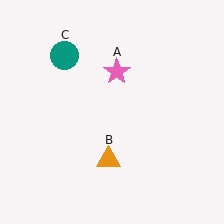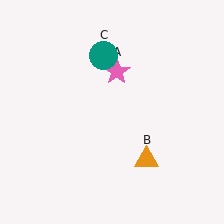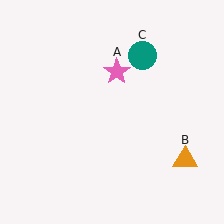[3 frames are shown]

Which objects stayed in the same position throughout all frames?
Pink star (object A) remained stationary.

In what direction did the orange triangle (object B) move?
The orange triangle (object B) moved right.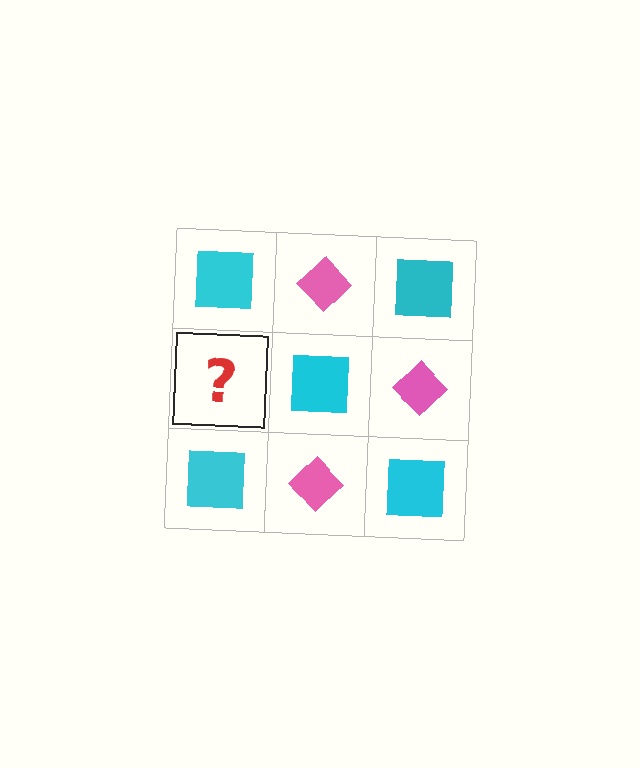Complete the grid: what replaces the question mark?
The question mark should be replaced with a pink diamond.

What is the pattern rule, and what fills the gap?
The rule is that it alternates cyan square and pink diamond in a checkerboard pattern. The gap should be filled with a pink diamond.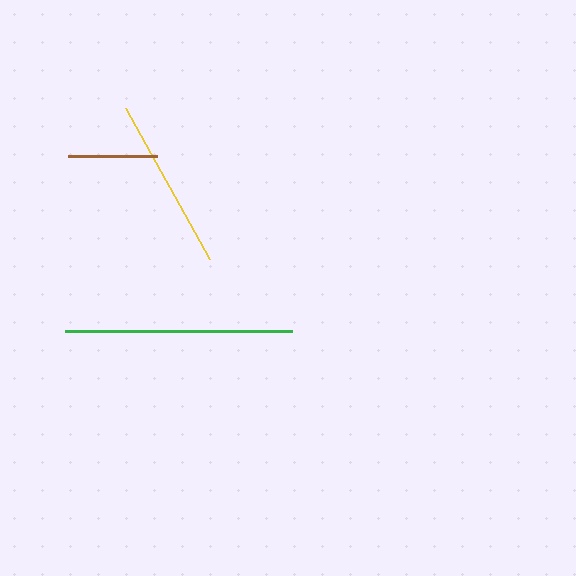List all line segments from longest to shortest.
From longest to shortest: green, yellow, brown.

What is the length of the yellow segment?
The yellow segment is approximately 172 pixels long.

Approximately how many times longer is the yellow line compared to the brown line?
The yellow line is approximately 1.9 times the length of the brown line.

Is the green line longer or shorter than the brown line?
The green line is longer than the brown line.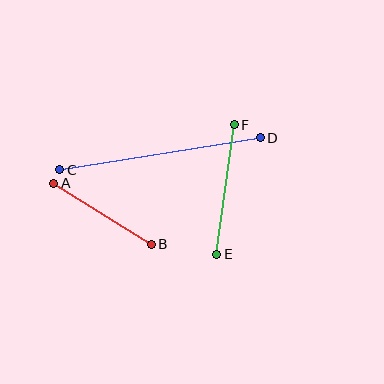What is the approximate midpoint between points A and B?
The midpoint is at approximately (102, 214) pixels.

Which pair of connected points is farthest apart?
Points C and D are farthest apart.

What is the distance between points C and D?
The distance is approximately 203 pixels.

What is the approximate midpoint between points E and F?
The midpoint is at approximately (225, 189) pixels.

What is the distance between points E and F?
The distance is approximately 131 pixels.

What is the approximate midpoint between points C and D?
The midpoint is at approximately (160, 154) pixels.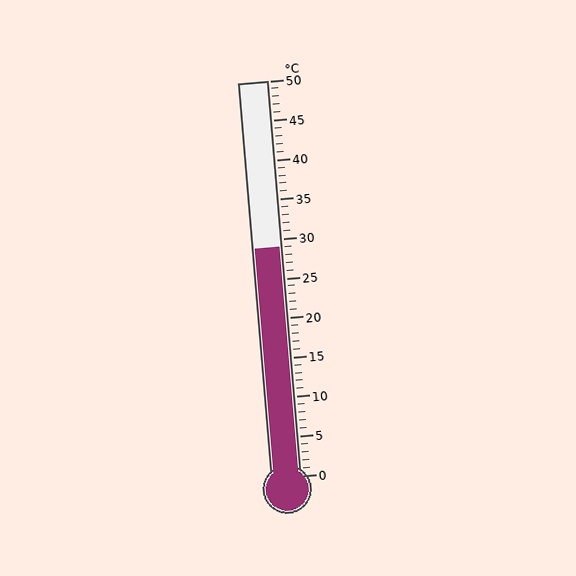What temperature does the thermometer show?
The thermometer shows approximately 29°C.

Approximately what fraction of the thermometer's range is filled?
The thermometer is filled to approximately 60% of its range.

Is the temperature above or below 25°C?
The temperature is above 25°C.